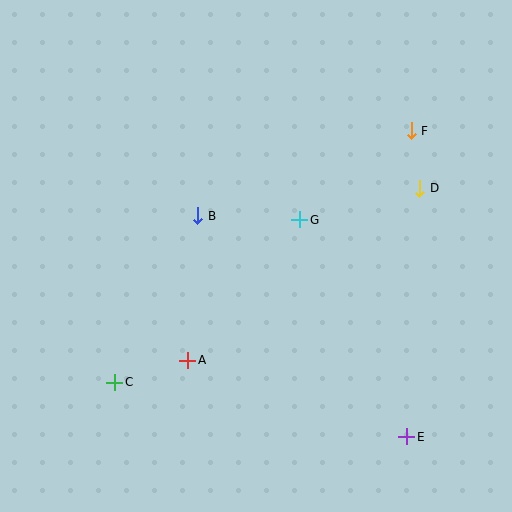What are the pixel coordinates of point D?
Point D is at (420, 188).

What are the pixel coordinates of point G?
Point G is at (300, 220).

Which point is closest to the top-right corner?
Point F is closest to the top-right corner.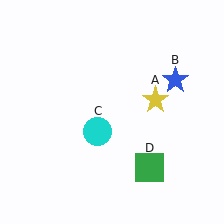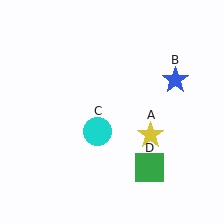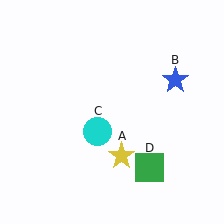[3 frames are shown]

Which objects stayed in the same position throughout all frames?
Blue star (object B) and cyan circle (object C) and green square (object D) remained stationary.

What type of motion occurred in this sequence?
The yellow star (object A) rotated clockwise around the center of the scene.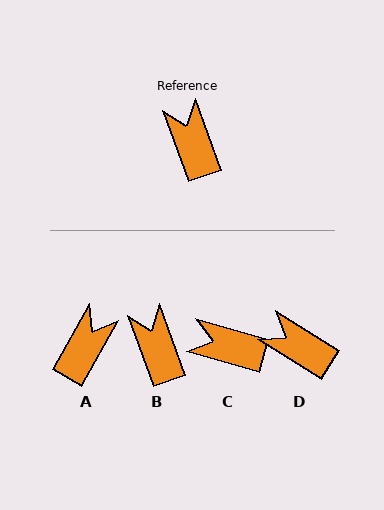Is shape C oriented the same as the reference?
No, it is off by about 54 degrees.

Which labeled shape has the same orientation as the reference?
B.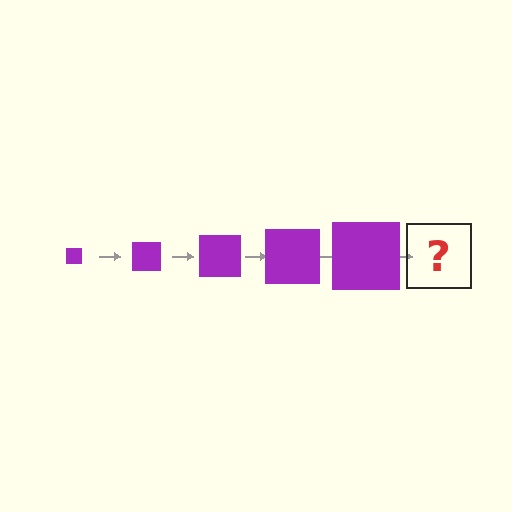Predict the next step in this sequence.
The next step is a purple square, larger than the previous one.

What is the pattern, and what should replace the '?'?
The pattern is that the square gets progressively larger each step. The '?' should be a purple square, larger than the previous one.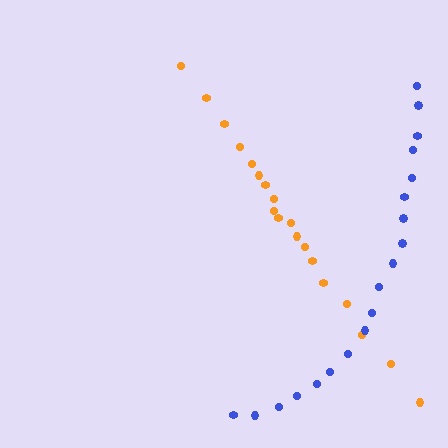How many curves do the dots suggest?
There are 2 distinct paths.